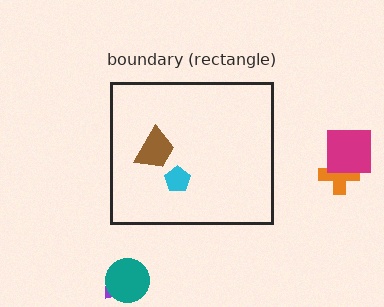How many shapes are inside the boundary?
2 inside, 4 outside.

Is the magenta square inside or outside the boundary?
Outside.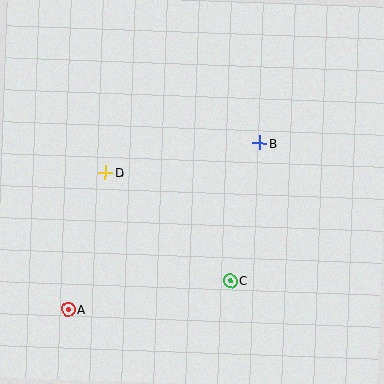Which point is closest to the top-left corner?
Point D is closest to the top-left corner.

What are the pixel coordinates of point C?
Point C is at (230, 281).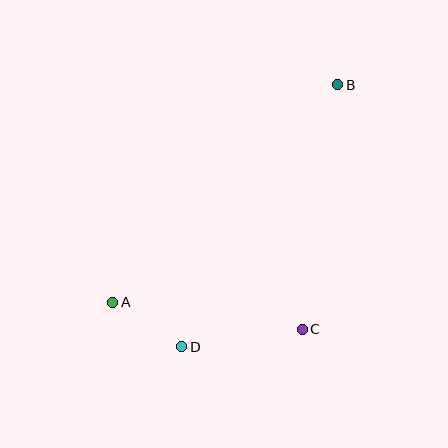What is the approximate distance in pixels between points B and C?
The distance between B and C is approximately 247 pixels.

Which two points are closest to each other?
Points A and D are closest to each other.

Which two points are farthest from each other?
Points A and B are farthest from each other.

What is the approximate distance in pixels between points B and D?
The distance between B and D is approximately 305 pixels.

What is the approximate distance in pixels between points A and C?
The distance between A and C is approximately 192 pixels.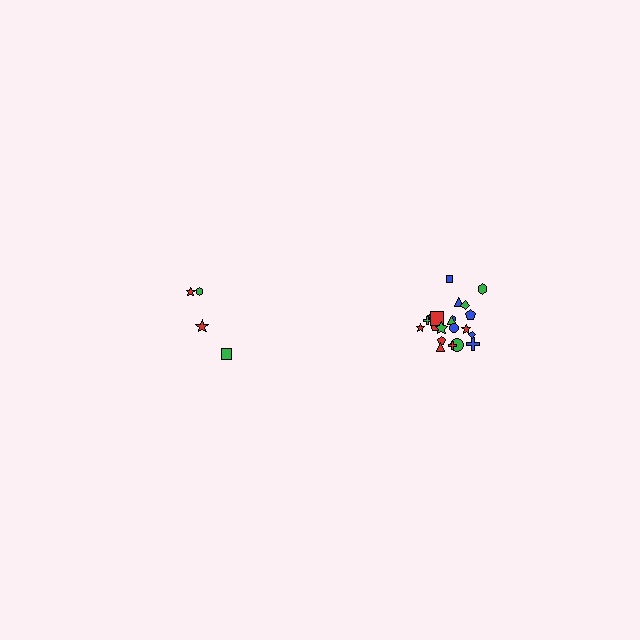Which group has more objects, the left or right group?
The right group.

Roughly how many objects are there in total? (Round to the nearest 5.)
Roughly 25 objects in total.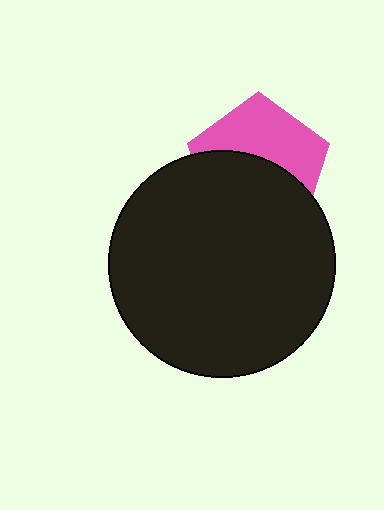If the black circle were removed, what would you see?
You would see the complete pink pentagon.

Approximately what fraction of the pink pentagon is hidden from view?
Roughly 53% of the pink pentagon is hidden behind the black circle.